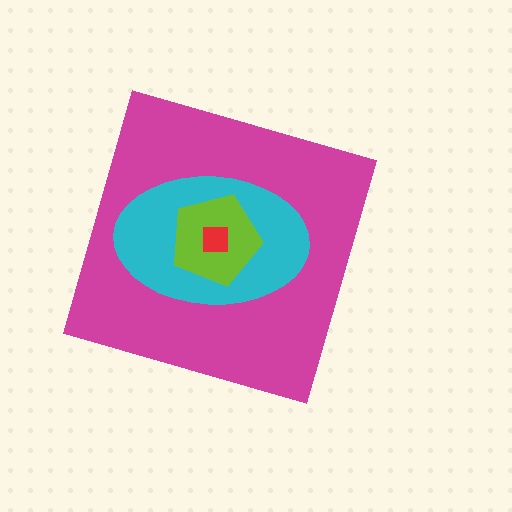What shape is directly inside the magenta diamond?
The cyan ellipse.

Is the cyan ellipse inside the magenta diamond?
Yes.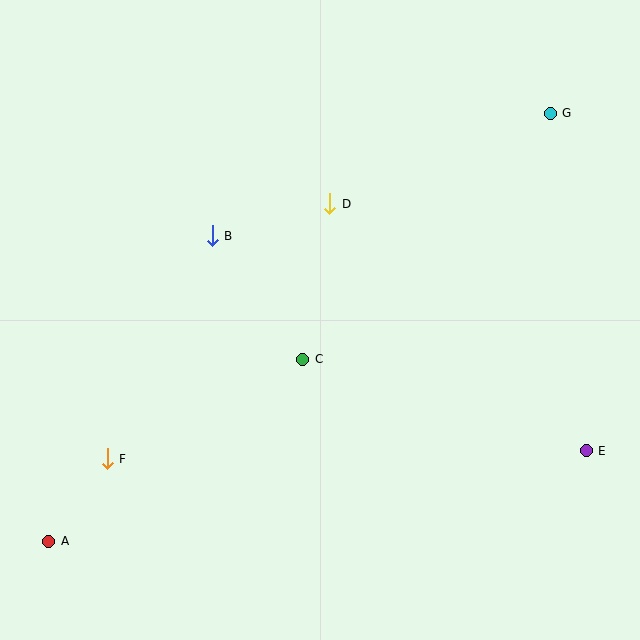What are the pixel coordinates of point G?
Point G is at (550, 113).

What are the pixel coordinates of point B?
Point B is at (212, 236).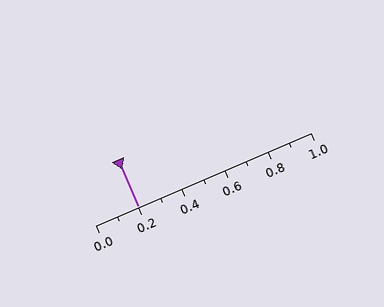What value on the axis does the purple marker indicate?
The marker indicates approximately 0.2.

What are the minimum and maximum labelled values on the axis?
The axis runs from 0.0 to 1.0.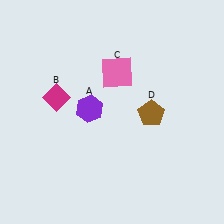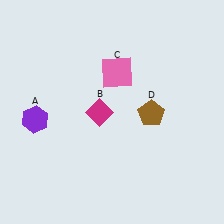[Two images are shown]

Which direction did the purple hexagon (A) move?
The purple hexagon (A) moved left.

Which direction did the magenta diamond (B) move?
The magenta diamond (B) moved right.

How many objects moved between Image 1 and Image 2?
2 objects moved between the two images.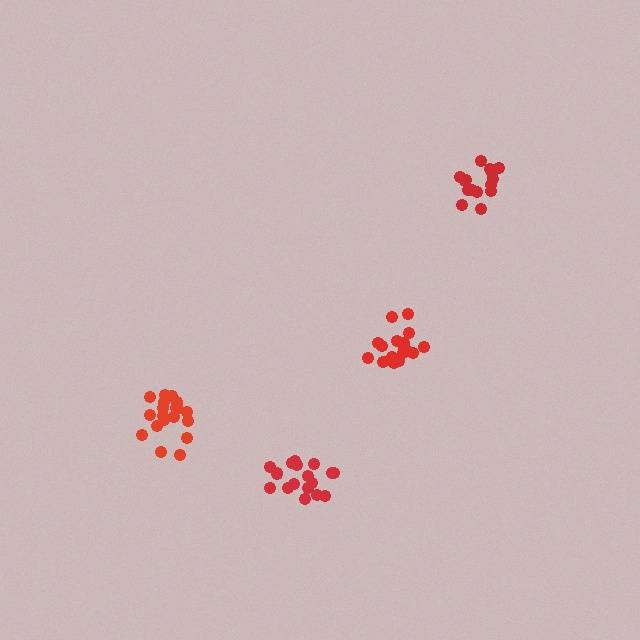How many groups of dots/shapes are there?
There are 4 groups.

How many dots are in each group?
Group 1: 18 dots, Group 2: 15 dots, Group 3: 20 dots, Group 4: 17 dots (70 total).